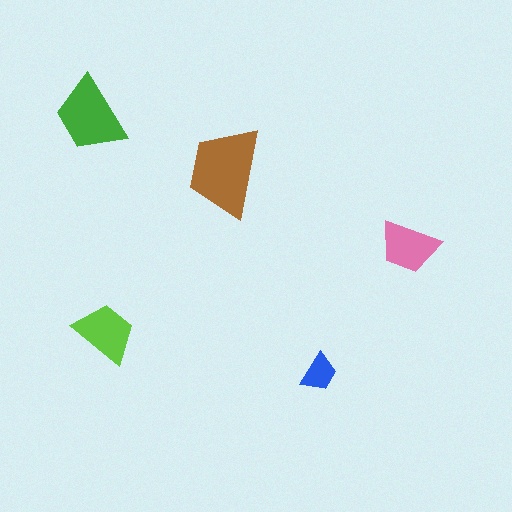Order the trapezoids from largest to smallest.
the brown one, the green one, the lime one, the pink one, the blue one.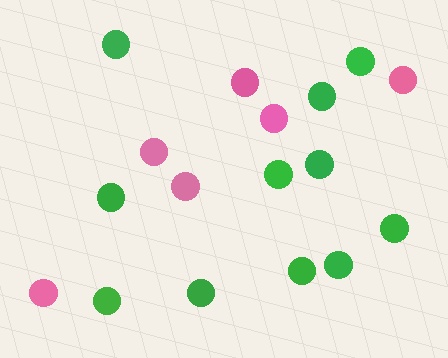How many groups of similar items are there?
There are 2 groups: one group of green circles (11) and one group of pink circles (6).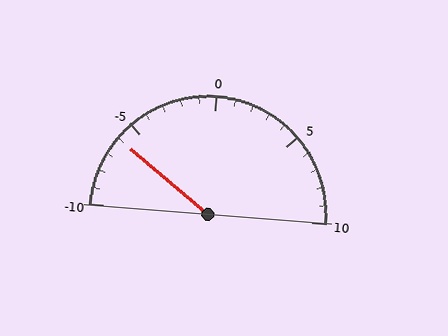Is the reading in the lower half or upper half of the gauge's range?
The reading is in the lower half of the range (-10 to 10).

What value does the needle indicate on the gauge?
The needle indicates approximately -6.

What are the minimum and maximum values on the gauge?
The gauge ranges from -10 to 10.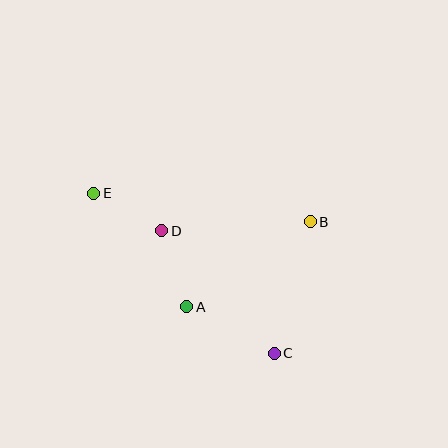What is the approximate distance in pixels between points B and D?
The distance between B and D is approximately 149 pixels.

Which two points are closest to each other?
Points D and E are closest to each other.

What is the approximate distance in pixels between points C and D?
The distance between C and D is approximately 166 pixels.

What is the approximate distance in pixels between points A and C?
The distance between A and C is approximately 99 pixels.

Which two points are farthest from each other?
Points C and E are farthest from each other.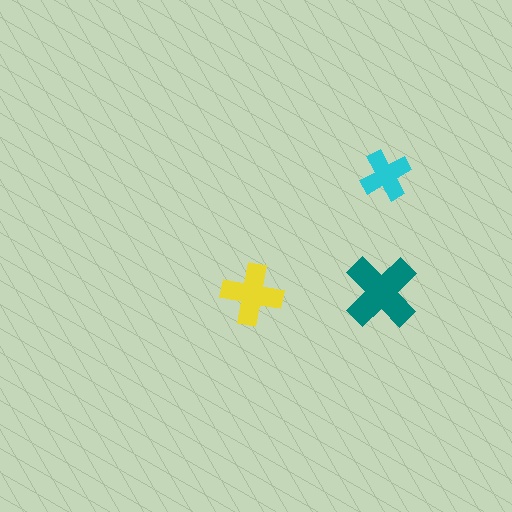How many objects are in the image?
There are 3 objects in the image.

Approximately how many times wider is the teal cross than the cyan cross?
About 1.5 times wider.